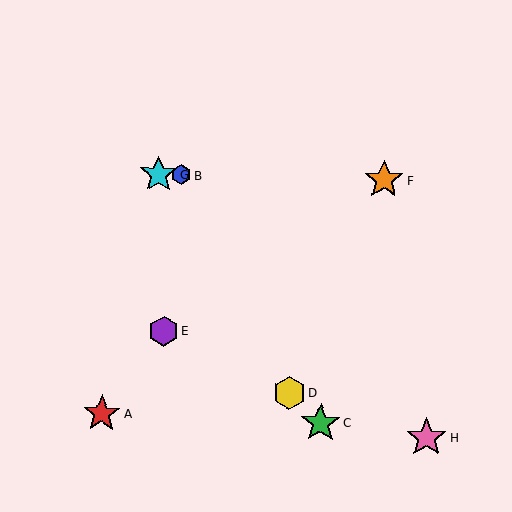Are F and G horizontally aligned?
Yes, both are at y≈180.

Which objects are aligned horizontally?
Objects B, F, G are aligned horizontally.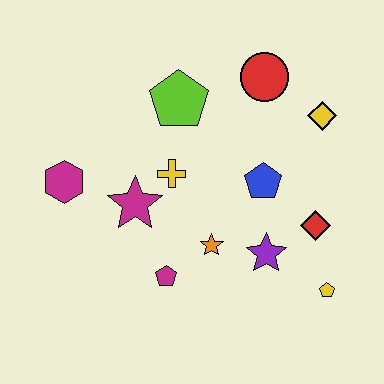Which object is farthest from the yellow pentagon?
The magenta hexagon is farthest from the yellow pentagon.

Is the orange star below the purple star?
No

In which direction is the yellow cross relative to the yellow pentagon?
The yellow cross is to the left of the yellow pentagon.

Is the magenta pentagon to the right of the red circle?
No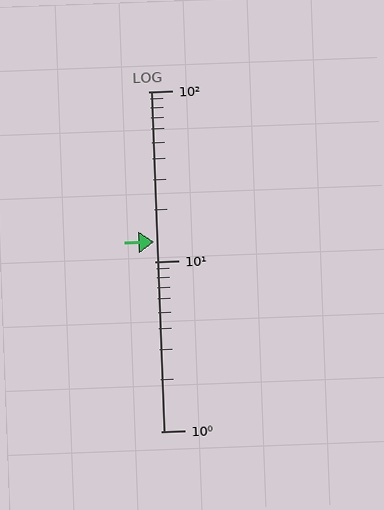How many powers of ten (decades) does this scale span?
The scale spans 2 decades, from 1 to 100.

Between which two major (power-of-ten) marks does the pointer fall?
The pointer is between 10 and 100.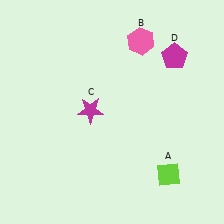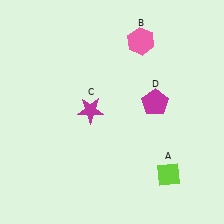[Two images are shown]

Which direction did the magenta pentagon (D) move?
The magenta pentagon (D) moved down.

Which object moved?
The magenta pentagon (D) moved down.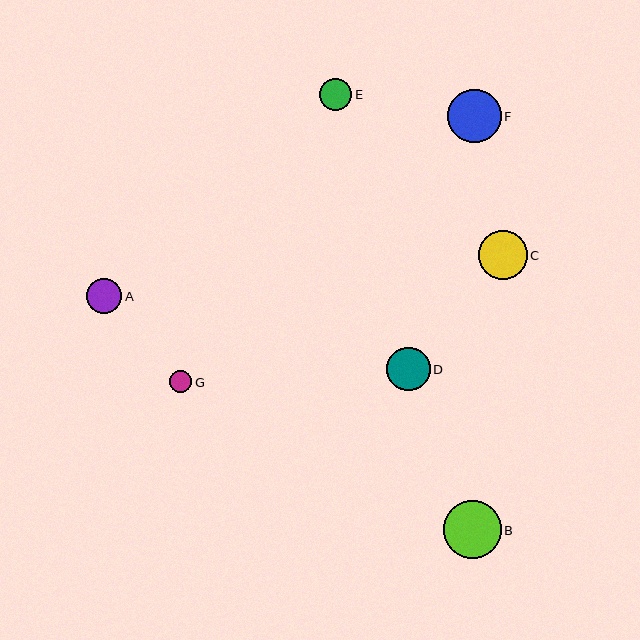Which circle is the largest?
Circle B is the largest with a size of approximately 58 pixels.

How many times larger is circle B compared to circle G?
Circle B is approximately 2.6 times the size of circle G.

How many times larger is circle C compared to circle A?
Circle C is approximately 1.4 times the size of circle A.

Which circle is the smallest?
Circle G is the smallest with a size of approximately 22 pixels.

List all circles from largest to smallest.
From largest to smallest: B, F, C, D, A, E, G.